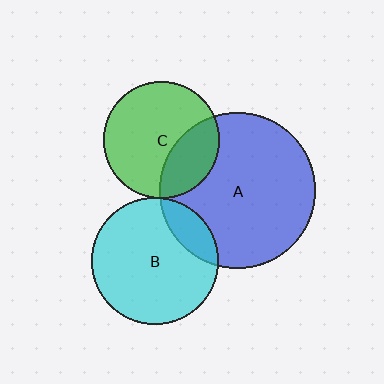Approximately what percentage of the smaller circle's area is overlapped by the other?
Approximately 5%.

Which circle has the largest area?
Circle A (blue).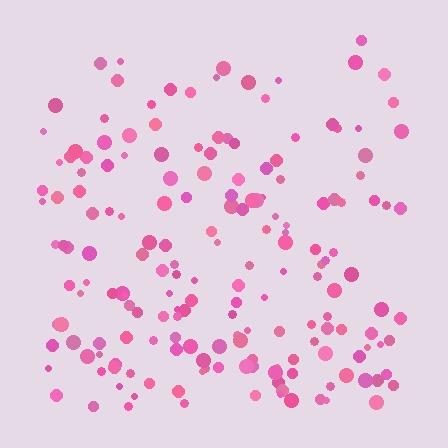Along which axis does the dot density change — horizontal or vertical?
Vertical.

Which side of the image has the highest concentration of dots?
The bottom.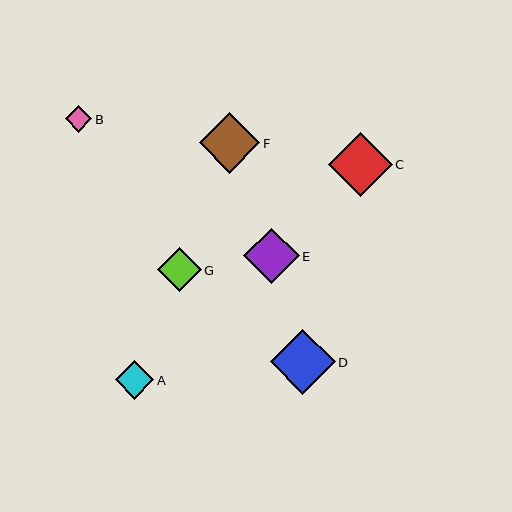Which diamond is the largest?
Diamond D is the largest with a size of approximately 65 pixels.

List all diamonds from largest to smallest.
From largest to smallest: D, C, F, E, G, A, B.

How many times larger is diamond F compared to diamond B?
Diamond F is approximately 2.3 times the size of diamond B.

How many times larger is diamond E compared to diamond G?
Diamond E is approximately 1.3 times the size of diamond G.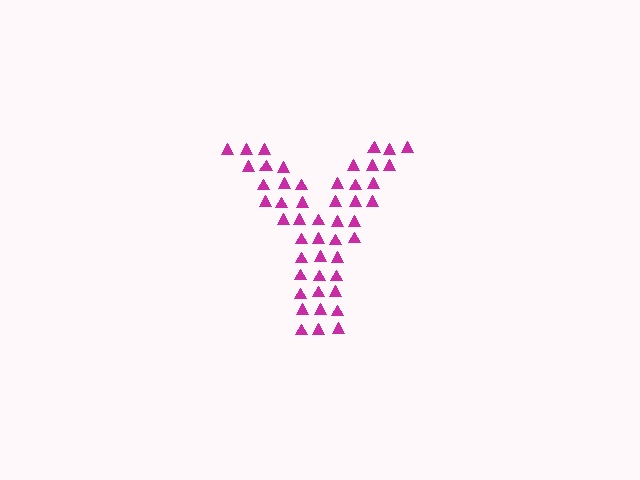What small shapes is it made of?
It is made of small triangles.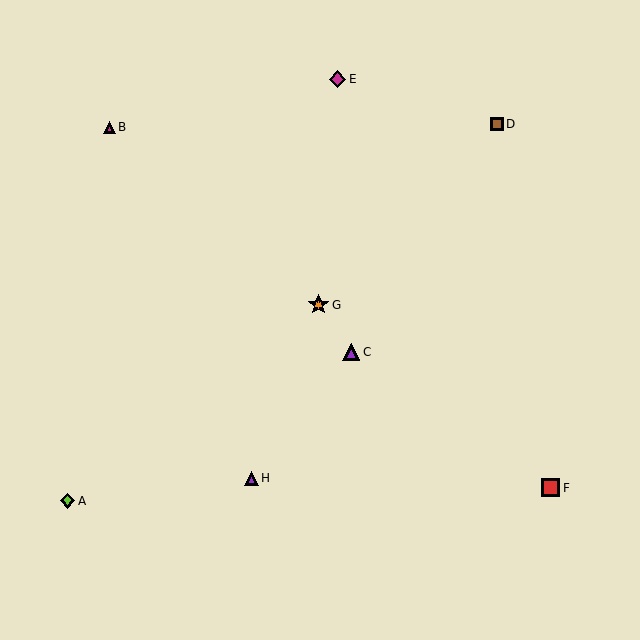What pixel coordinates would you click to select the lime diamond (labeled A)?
Click at (68, 501) to select the lime diamond A.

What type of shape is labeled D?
Shape D is a brown square.